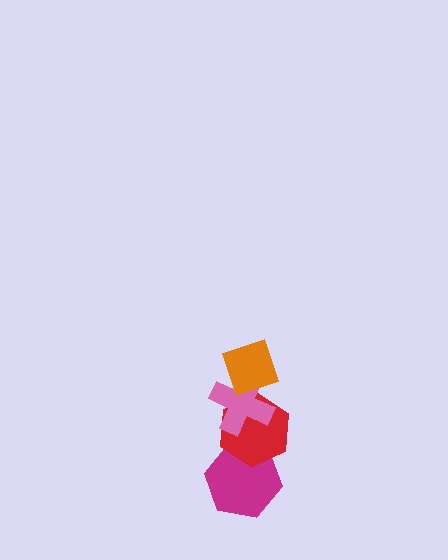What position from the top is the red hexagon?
The red hexagon is 3rd from the top.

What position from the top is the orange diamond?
The orange diamond is 1st from the top.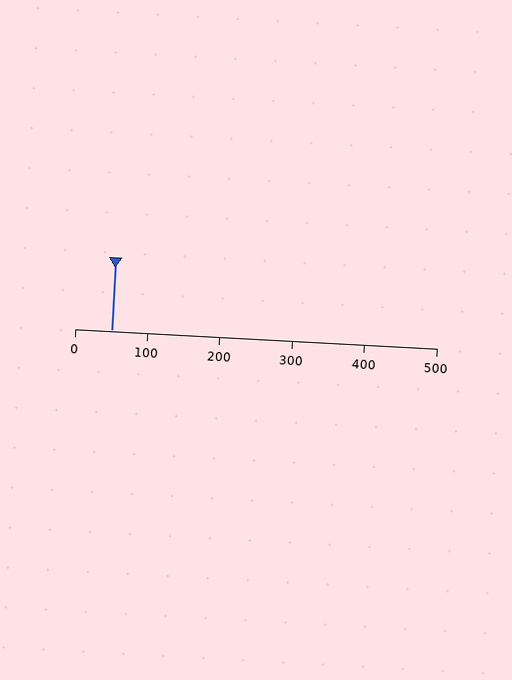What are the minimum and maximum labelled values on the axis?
The axis runs from 0 to 500.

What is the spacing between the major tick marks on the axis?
The major ticks are spaced 100 apart.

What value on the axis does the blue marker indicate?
The marker indicates approximately 50.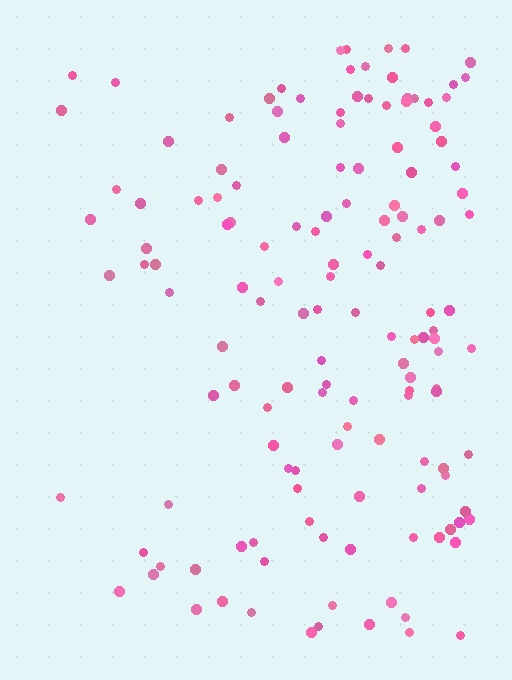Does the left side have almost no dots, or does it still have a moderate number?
Still a moderate number, just noticeably fewer than the right.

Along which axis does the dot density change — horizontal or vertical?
Horizontal.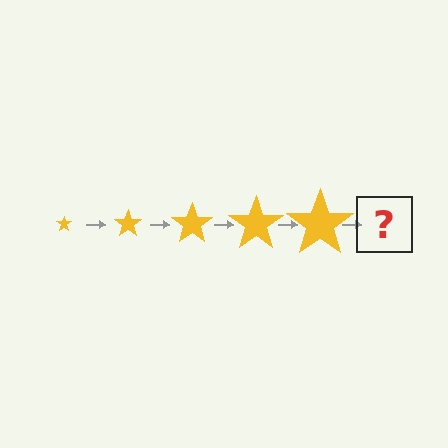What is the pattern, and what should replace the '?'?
The pattern is that the star gets progressively larger each step. The '?' should be a yellow star, larger than the previous one.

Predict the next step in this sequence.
The next step is a yellow star, larger than the previous one.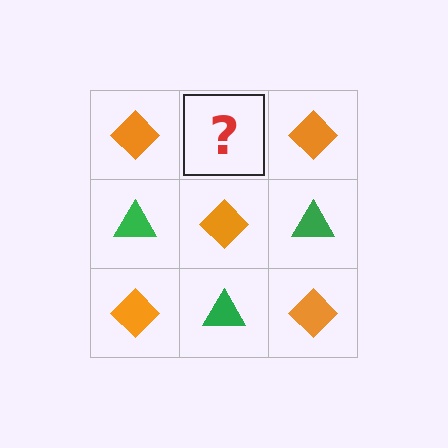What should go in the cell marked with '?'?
The missing cell should contain a green triangle.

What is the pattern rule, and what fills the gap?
The rule is that it alternates orange diamond and green triangle in a checkerboard pattern. The gap should be filled with a green triangle.